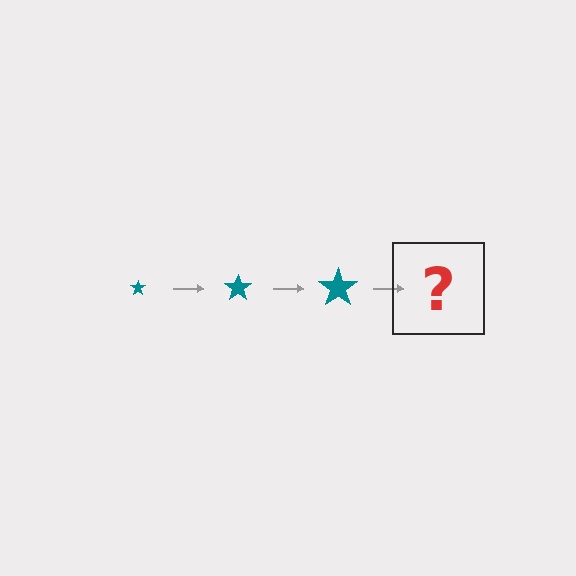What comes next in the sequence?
The next element should be a teal star, larger than the previous one.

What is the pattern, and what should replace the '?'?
The pattern is that the star gets progressively larger each step. The '?' should be a teal star, larger than the previous one.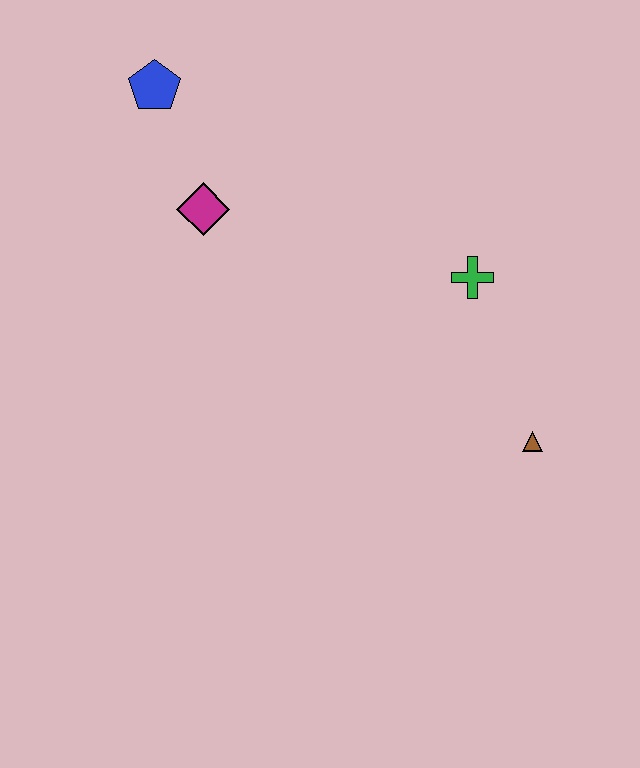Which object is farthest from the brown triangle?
The blue pentagon is farthest from the brown triangle.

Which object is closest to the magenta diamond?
The blue pentagon is closest to the magenta diamond.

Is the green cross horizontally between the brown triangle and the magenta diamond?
Yes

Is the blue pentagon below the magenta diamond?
No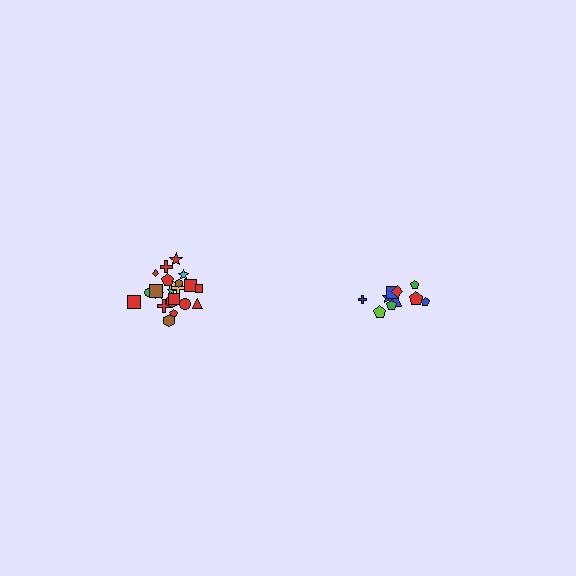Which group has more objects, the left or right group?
The left group.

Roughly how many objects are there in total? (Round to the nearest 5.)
Roughly 30 objects in total.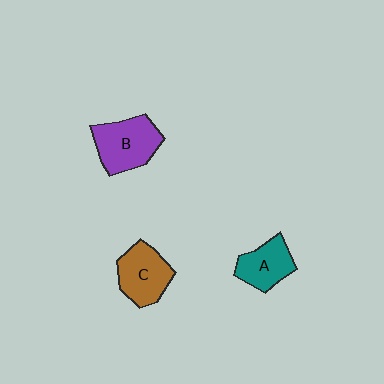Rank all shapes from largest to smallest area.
From largest to smallest: B (purple), C (brown), A (teal).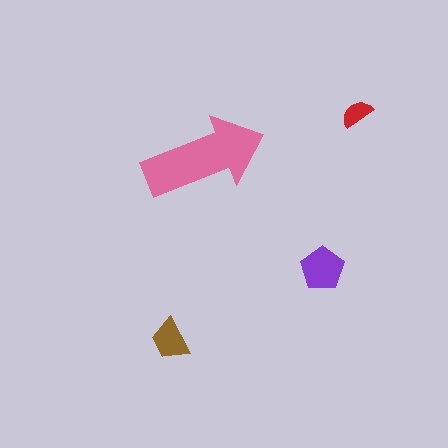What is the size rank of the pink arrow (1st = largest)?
1st.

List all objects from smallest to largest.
The red semicircle, the brown trapezoid, the purple pentagon, the pink arrow.